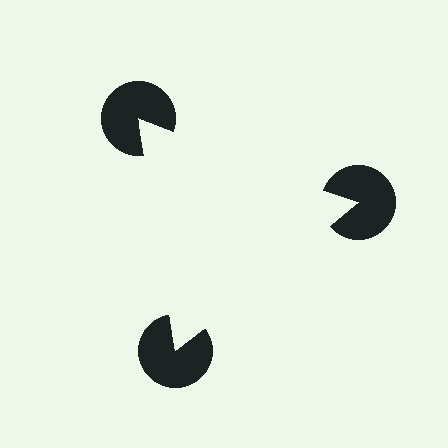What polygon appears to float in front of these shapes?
An illusory triangle — its edges are inferred from the aligned wedge cuts in the pac-man discs, not physically drawn.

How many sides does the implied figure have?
3 sides.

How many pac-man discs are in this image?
There are 3 — one at each vertex of the illusory triangle.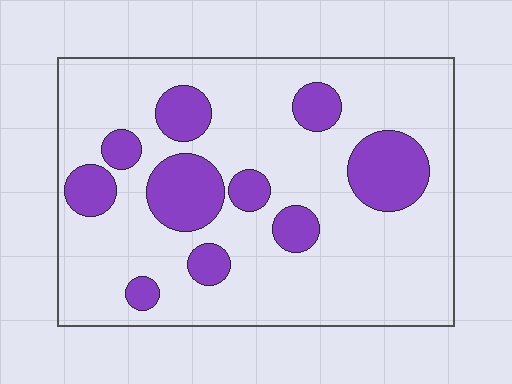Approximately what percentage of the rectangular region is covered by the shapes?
Approximately 20%.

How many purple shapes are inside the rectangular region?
10.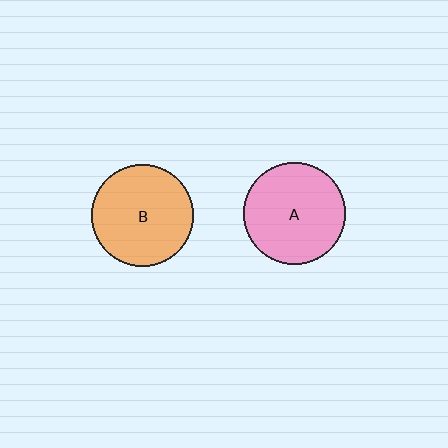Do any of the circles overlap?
No, none of the circles overlap.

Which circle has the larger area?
Circle A (pink).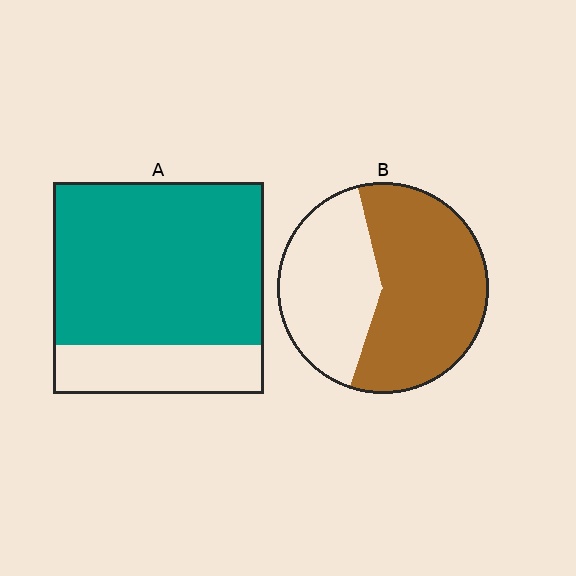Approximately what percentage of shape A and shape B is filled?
A is approximately 75% and B is approximately 60%.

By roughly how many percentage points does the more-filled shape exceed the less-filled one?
By roughly 20 percentage points (A over B).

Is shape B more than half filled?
Yes.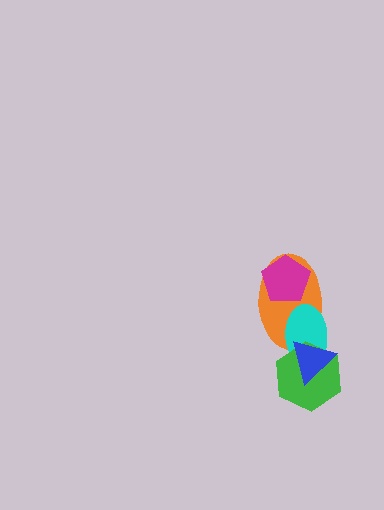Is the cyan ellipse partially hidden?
Yes, it is partially covered by another shape.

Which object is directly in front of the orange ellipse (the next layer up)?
The cyan ellipse is directly in front of the orange ellipse.